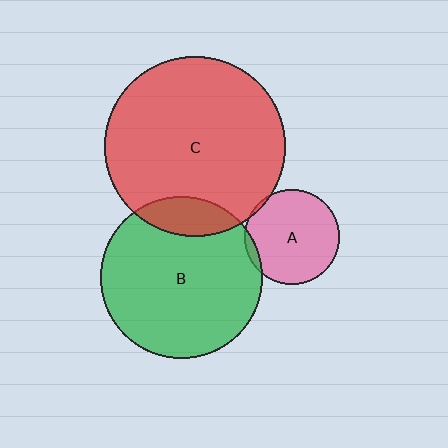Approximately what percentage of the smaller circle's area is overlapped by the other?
Approximately 5%.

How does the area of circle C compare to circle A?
Approximately 3.6 times.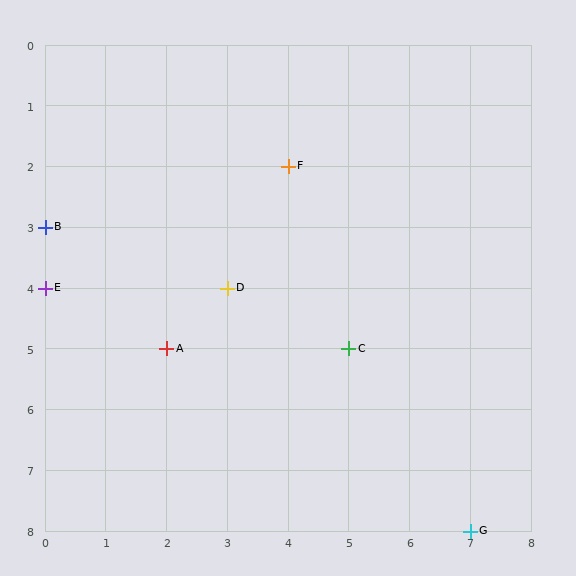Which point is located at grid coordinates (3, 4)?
Point D is at (3, 4).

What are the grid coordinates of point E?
Point E is at grid coordinates (0, 4).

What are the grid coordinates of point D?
Point D is at grid coordinates (3, 4).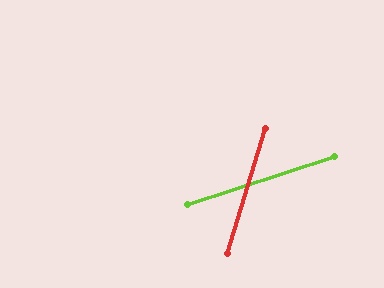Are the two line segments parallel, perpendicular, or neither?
Neither parallel nor perpendicular — they differ by about 55°.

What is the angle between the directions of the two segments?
Approximately 55 degrees.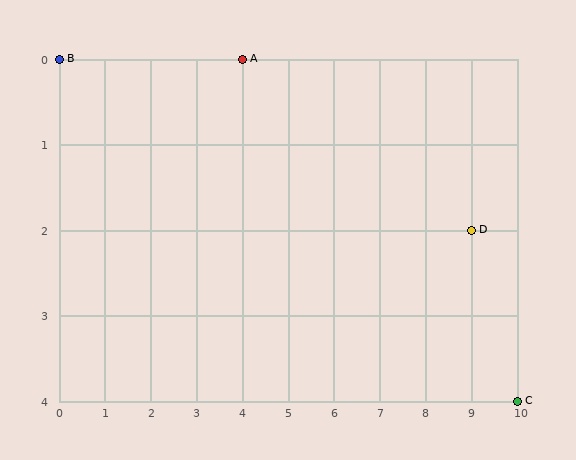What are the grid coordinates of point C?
Point C is at grid coordinates (10, 4).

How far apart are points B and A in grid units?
Points B and A are 4 columns apart.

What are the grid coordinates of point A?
Point A is at grid coordinates (4, 0).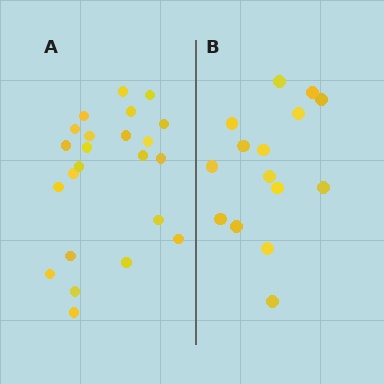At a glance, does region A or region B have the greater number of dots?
Region A (the left region) has more dots.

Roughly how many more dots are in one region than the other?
Region A has roughly 8 or so more dots than region B.